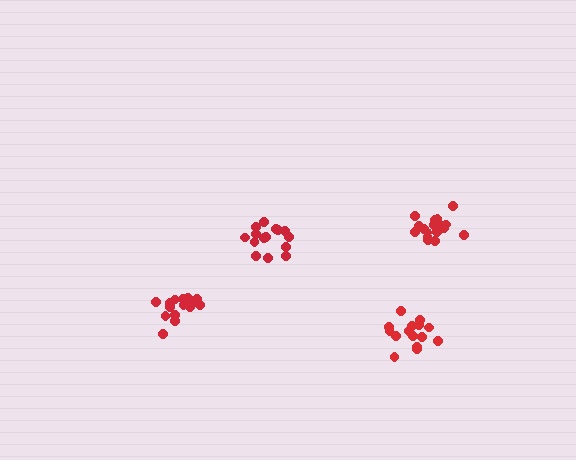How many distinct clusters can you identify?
There are 4 distinct clusters.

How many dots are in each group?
Group 1: 15 dots, Group 2: 17 dots, Group 3: 15 dots, Group 4: 16 dots (63 total).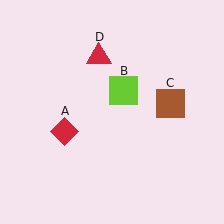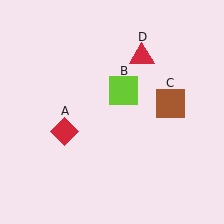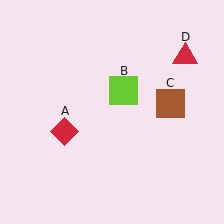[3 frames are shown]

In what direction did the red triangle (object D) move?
The red triangle (object D) moved right.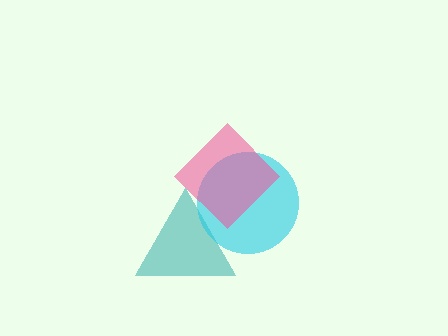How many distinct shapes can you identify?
There are 3 distinct shapes: a teal triangle, a cyan circle, a pink diamond.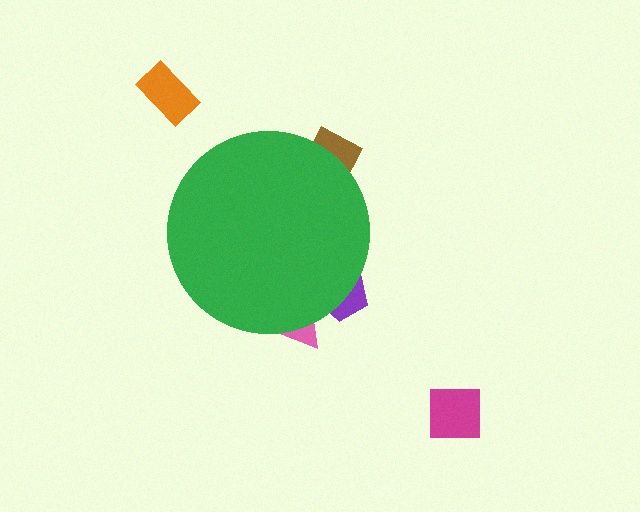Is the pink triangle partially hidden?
Yes, the pink triangle is partially hidden behind the green circle.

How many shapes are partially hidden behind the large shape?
3 shapes are partially hidden.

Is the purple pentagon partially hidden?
Yes, the purple pentagon is partially hidden behind the green circle.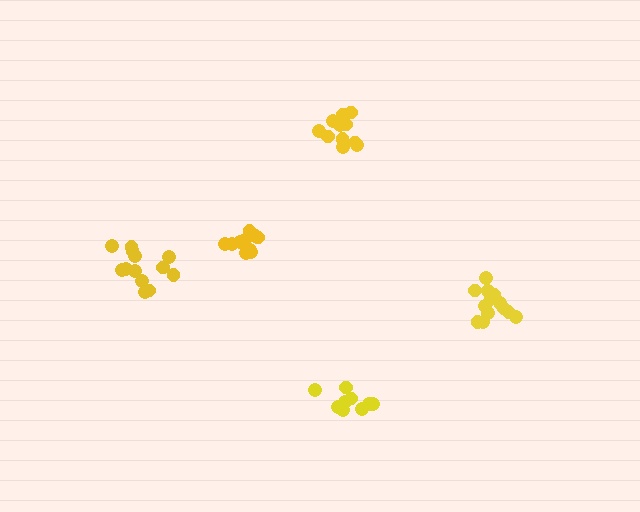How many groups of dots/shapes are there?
There are 5 groups.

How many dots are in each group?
Group 1: 11 dots, Group 2: 13 dots, Group 3: 11 dots, Group 4: 13 dots, Group 5: 9 dots (57 total).